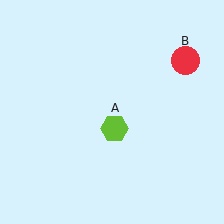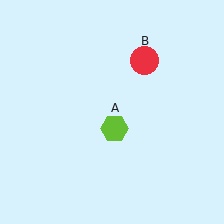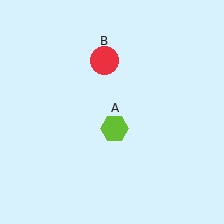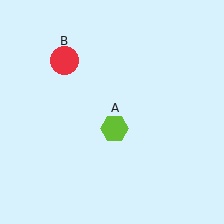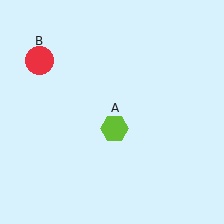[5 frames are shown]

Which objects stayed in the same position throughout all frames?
Lime hexagon (object A) remained stationary.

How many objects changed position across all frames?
1 object changed position: red circle (object B).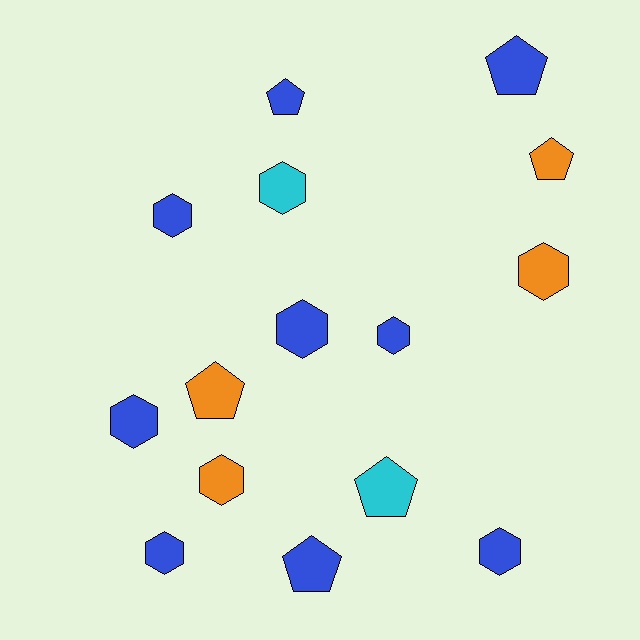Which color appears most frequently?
Blue, with 9 objects.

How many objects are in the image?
There are 15 objects.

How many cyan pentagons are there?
There is 1 cyan pentagon.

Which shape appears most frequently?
Hexagon, with 9 objects.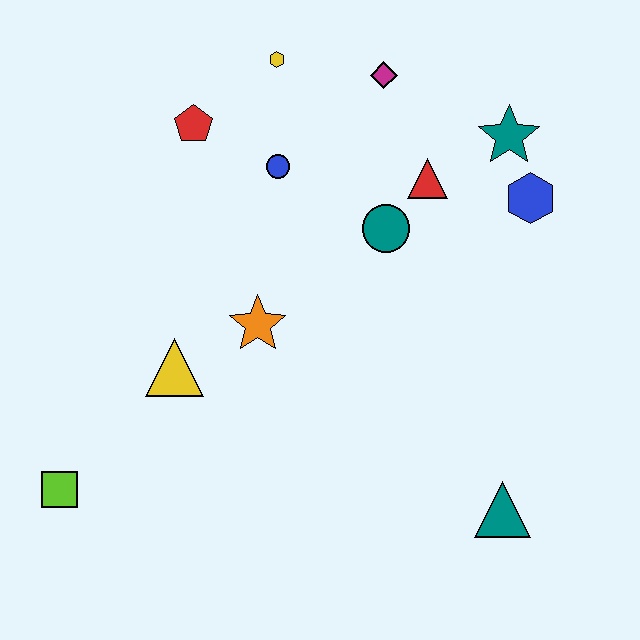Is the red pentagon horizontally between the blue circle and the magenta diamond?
No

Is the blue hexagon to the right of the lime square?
Yes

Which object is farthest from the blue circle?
The teal triangle is farthest from the blue circle.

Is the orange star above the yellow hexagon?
No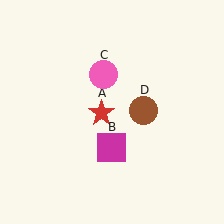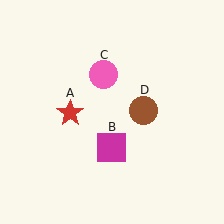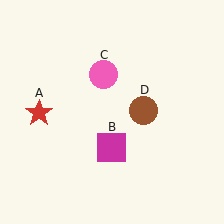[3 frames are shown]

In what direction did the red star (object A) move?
The red star (object A) moved left.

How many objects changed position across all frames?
1 object changed position: red star (object A).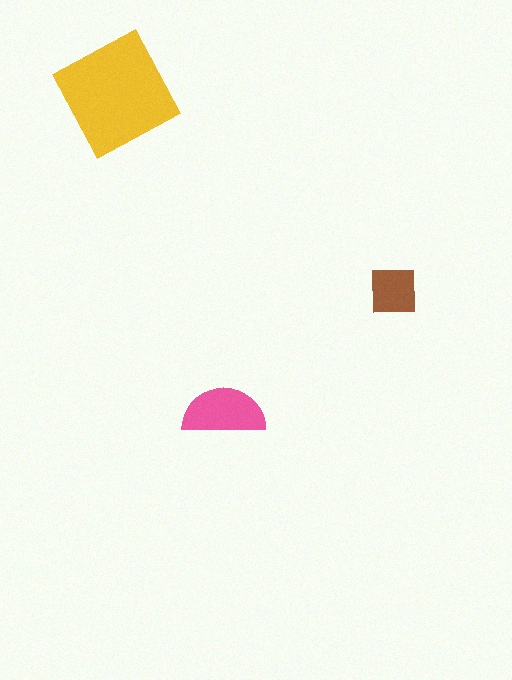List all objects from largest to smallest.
The yellow square, the pink semicircle, the brown square.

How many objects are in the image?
There are 3 objects in the image.